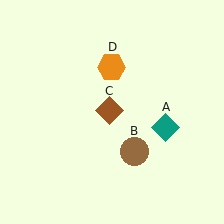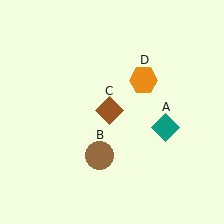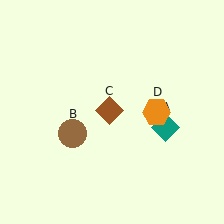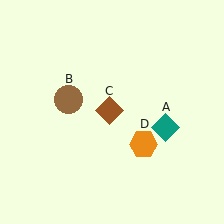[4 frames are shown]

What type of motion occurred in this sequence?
The brown circle (object B), orange hexagon (object D) rotated clockwise around the center of the scene.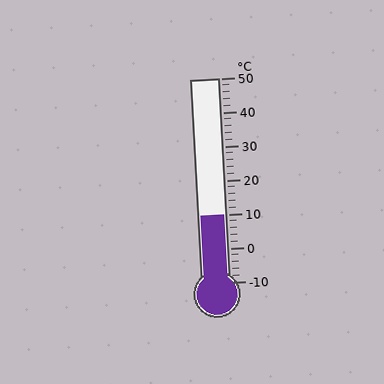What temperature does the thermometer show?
The thermometer shows approximately 10°C.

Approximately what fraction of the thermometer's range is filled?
The thermometer is filled to approximately 35% of its range.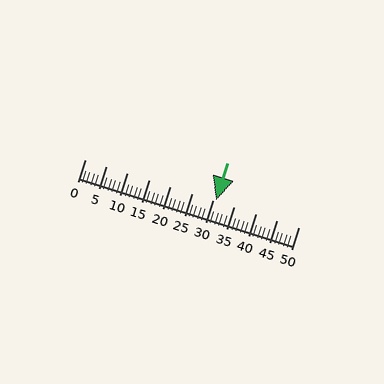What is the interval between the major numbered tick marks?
The major tick marks are spaced 5 units apart.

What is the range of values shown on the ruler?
The ruler shows values from 0 to 50.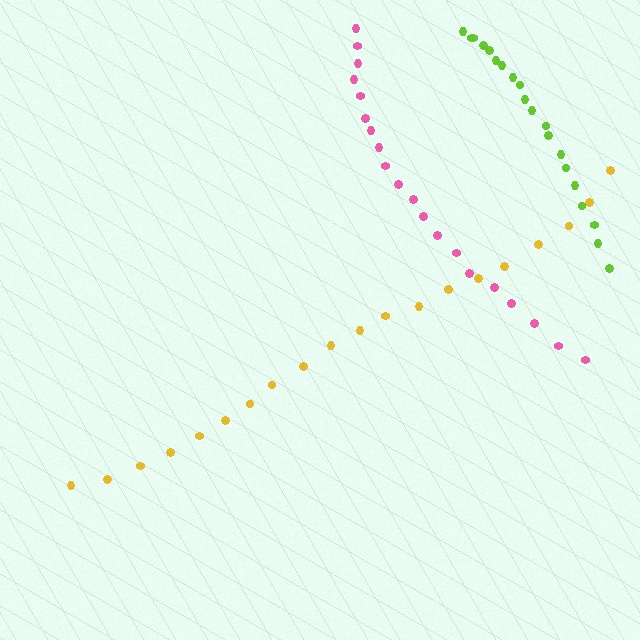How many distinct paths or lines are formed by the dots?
There are 3 distinct paths.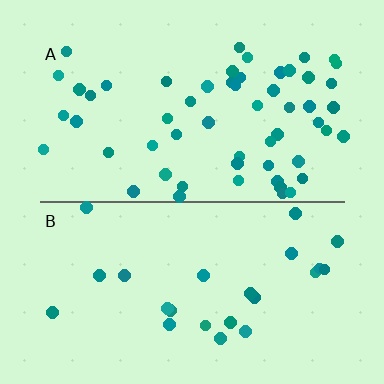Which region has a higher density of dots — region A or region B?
A (the top).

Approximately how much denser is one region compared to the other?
Approximately 2.3× — region A over region B.